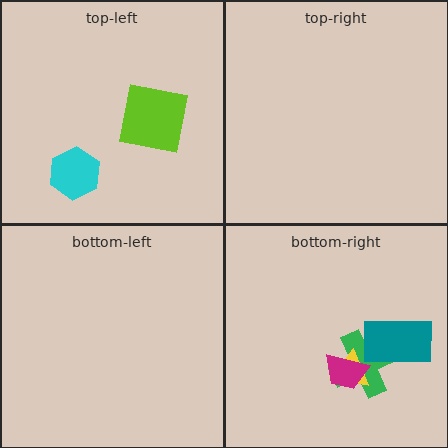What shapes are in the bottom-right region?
The green cross, the yellow triangle, the teal rectangle, the magenta trapezoid.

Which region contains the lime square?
The top-left region.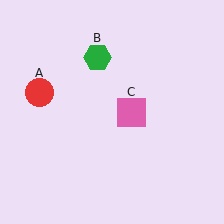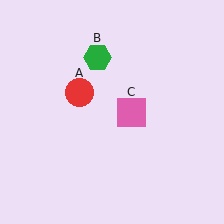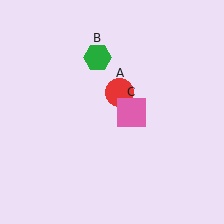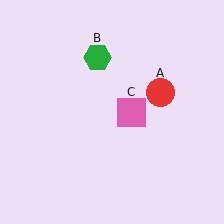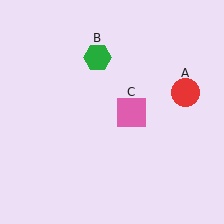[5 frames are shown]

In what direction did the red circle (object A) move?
The red circle (object A) moved right.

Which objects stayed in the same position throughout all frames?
Green hexagon (object B) and pink square (object C) remained stationary.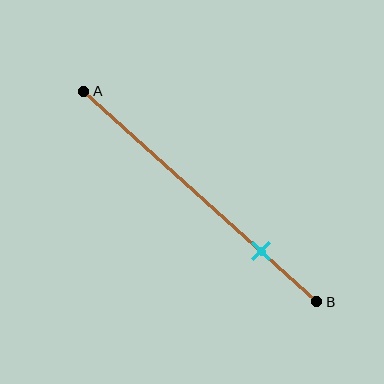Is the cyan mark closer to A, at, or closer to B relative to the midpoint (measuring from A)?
The cyan mark is closer to point B than the midpoint of segment AB.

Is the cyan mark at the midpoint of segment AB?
No, the mark is at about 75% from A, not at the 50% midpoint.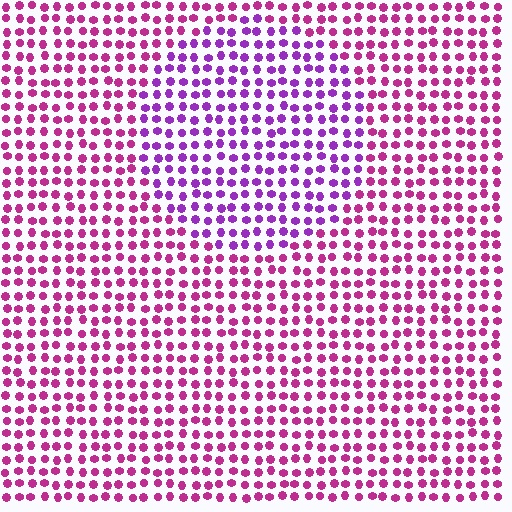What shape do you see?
I see a circle.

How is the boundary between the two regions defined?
The boundary is defined purely by a slight shift in hue (about 34 degrees). Spacing, size, and orientation are identical on both sides.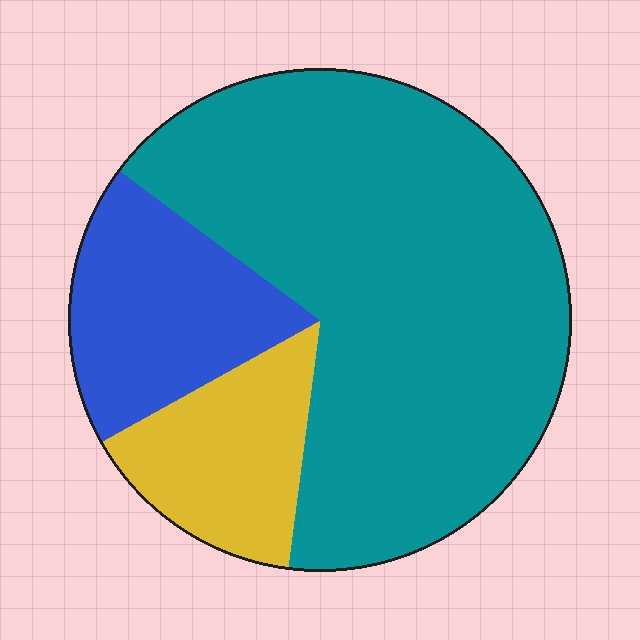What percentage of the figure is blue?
Blue covers 18% of the figure.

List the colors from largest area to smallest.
From largest to smallest: teal, blue, yellow.